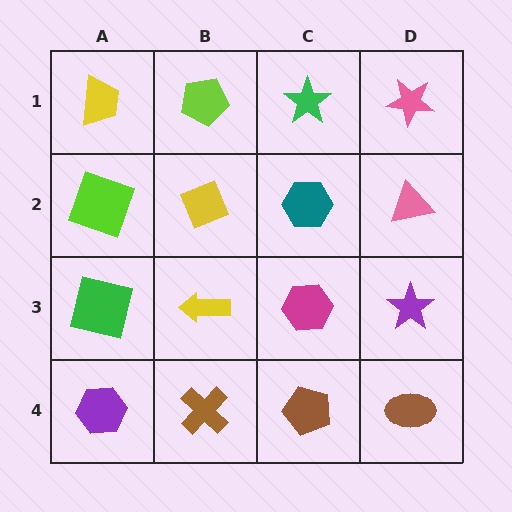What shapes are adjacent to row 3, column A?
A lime square (row 2, column A), a purple hexagon (row 4, column A), a yellow arrow (row 3, column B).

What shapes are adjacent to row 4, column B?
A yellow arrow (row 3, column B), a purple hexagon (row 4, column A), a brown pentagon (row 4, column C).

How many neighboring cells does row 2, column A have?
3.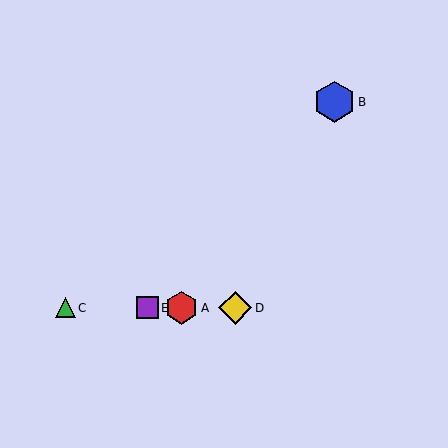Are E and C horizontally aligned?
Yes, both are at y≈308.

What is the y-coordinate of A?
Object A is at y≈308.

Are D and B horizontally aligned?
No, D is at y≈308 and B is at y≈102.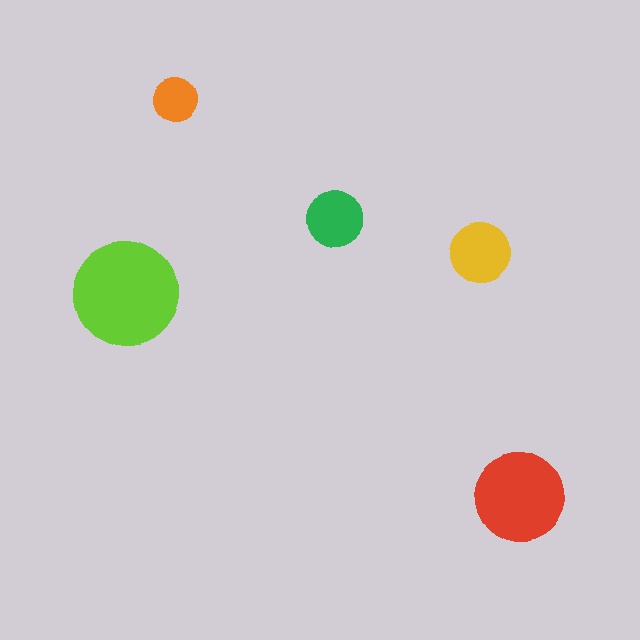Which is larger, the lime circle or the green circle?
The lime one.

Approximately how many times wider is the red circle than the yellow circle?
About 1.5 times wider.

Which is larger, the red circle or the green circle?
The red one.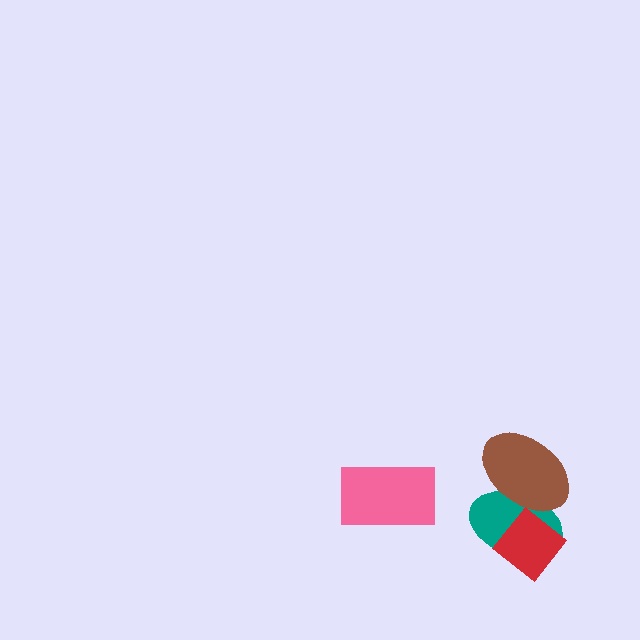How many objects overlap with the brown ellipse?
1 object overlaps with the brown ellipse.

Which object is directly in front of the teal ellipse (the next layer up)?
The brown ellipse is directly in front of the teal ellipse.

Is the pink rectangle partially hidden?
No, no other shape covers it.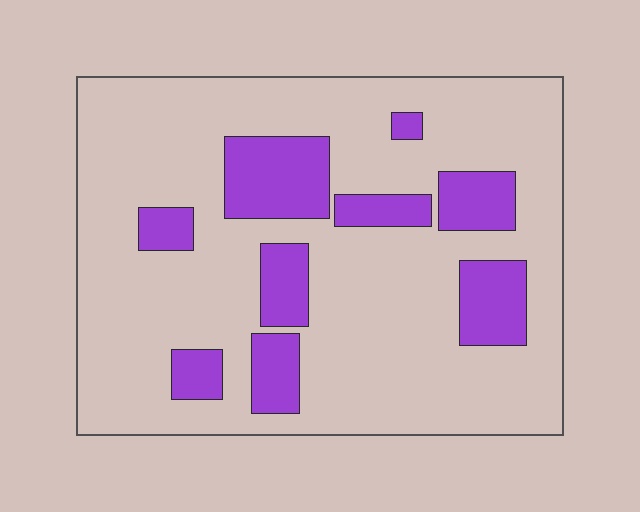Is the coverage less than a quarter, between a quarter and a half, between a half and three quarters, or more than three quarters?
Less than a quarter.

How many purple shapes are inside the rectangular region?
9.